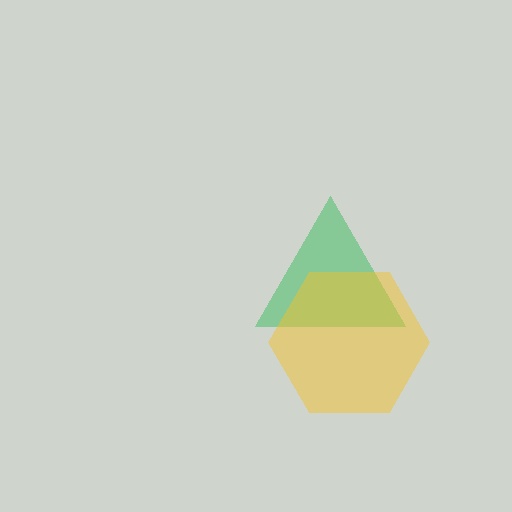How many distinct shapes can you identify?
There are 2 distinct shapes: a green triangle, a yellow hexagon.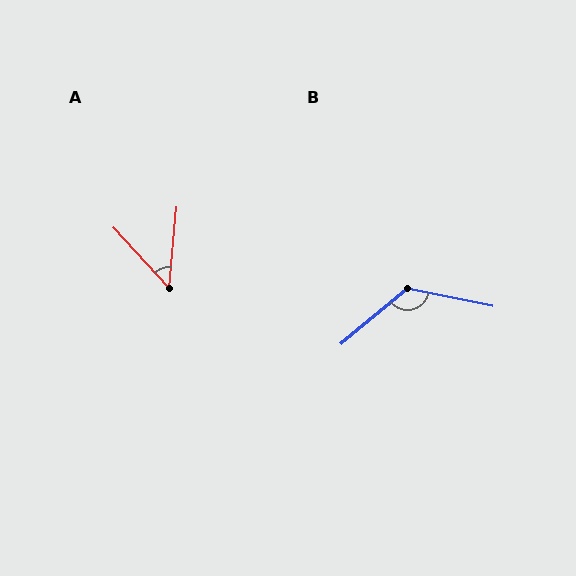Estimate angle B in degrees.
Approximately 128 degrees.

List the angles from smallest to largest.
A (48°), B (128°).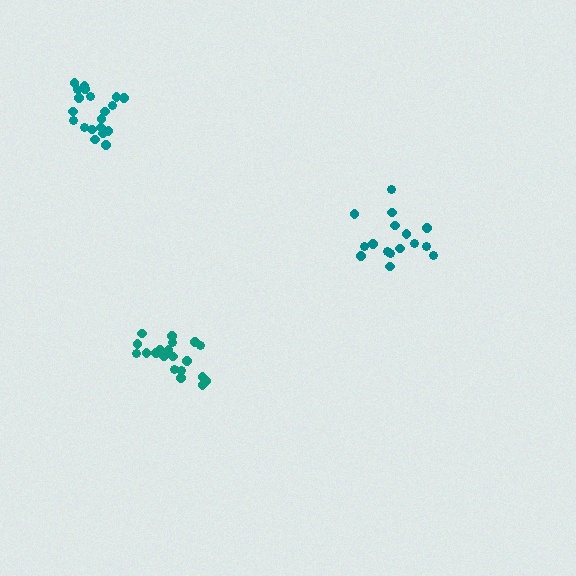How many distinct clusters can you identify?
There are 3 distinct clusters.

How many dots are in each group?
Group 1: 20 dots, Group 2: 16 dots, Group 3: 20 dots (56 total).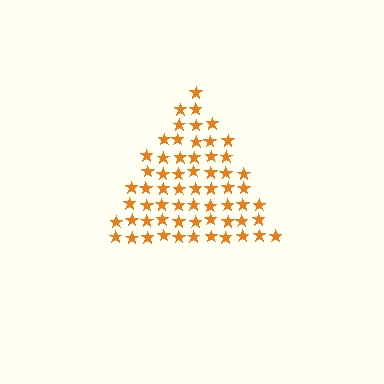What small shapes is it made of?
It is made of small stars.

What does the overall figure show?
The overall figure shows a triangle.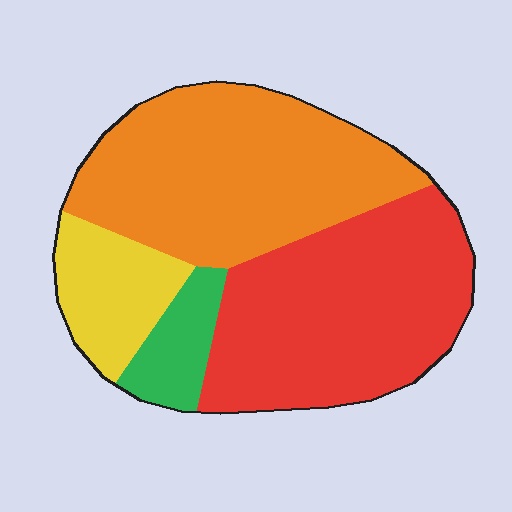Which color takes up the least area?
Green, at roughly 10%.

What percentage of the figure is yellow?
Yellow covers 13% of the figure.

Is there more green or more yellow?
Yellow.